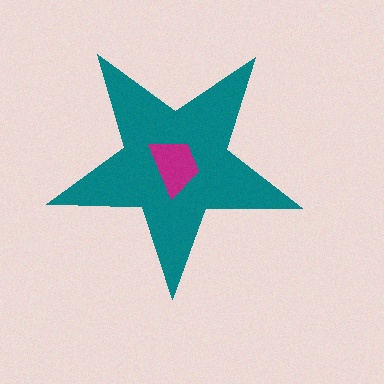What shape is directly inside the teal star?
The magenta trapezoid.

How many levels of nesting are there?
2.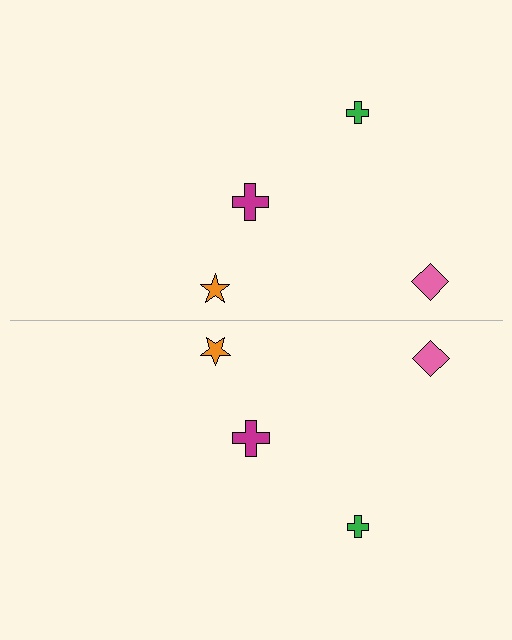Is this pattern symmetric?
Yes, this pattern has bilateral (reflection) symmetry.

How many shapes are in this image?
There are 8 shapes in this image.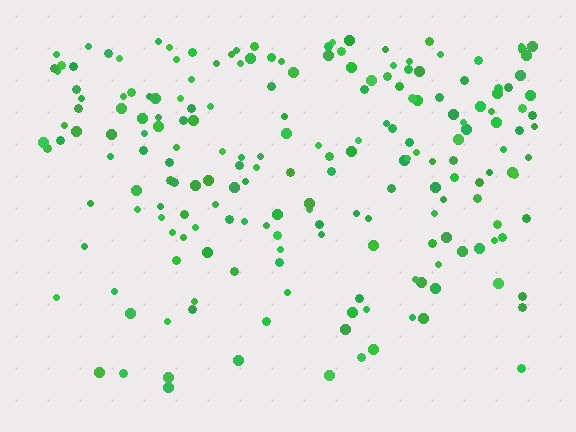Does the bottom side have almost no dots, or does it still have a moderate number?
Still a moderate number, just noticeably fewer than the top.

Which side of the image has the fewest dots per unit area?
The bottom.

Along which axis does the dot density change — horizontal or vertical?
Vertical.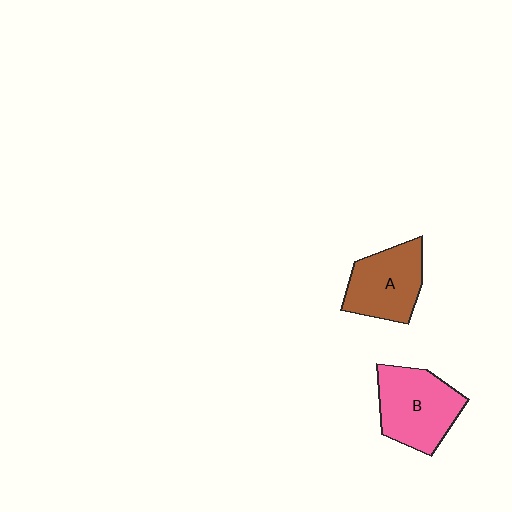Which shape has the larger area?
Shape B (pink).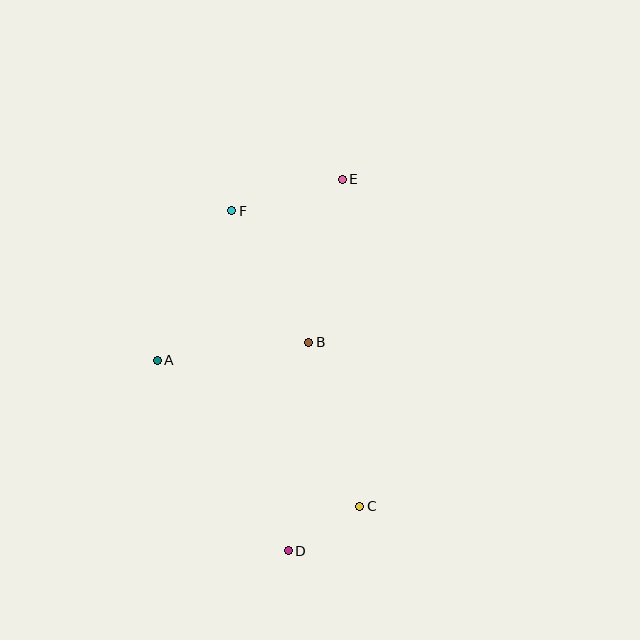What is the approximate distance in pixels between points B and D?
The distance between B and D is approximately 210 pixels.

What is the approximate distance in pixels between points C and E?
The distance between C and E is approximately 327 pixels.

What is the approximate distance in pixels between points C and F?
The distance between C and F is approximately 322 pixels.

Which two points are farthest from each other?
Points D and E are farthest from each other.